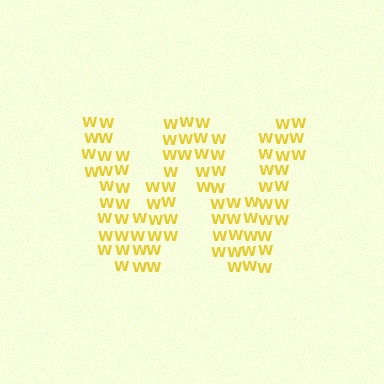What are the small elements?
The small elements are letter W's.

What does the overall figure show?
The overall figure shows the letter W.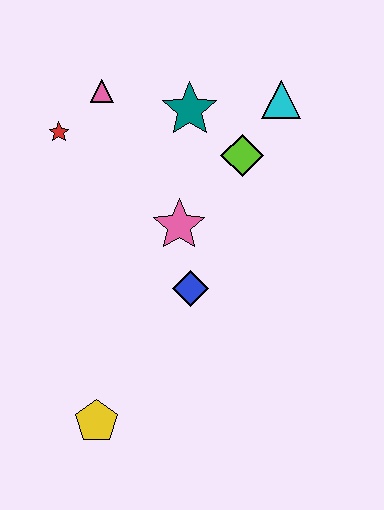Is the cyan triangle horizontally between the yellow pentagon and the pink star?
No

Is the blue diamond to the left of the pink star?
No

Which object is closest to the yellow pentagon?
The blue diamond is closest to the yellow pentagon.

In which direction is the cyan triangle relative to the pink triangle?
The cyan triangle is to the right of the pink triangle.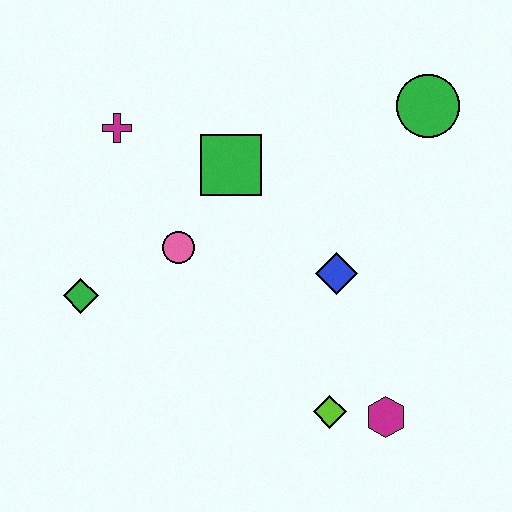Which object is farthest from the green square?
The magenta hexagon is farthest from the green square.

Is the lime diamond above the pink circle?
No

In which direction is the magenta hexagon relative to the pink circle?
The magenta hexagon is to the right of the pink circle.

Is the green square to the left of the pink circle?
No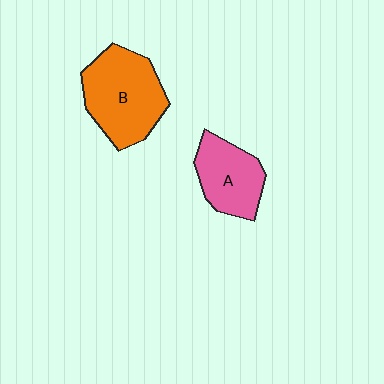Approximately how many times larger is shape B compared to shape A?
Approximately 1.5 times.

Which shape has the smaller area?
Shape A (pink).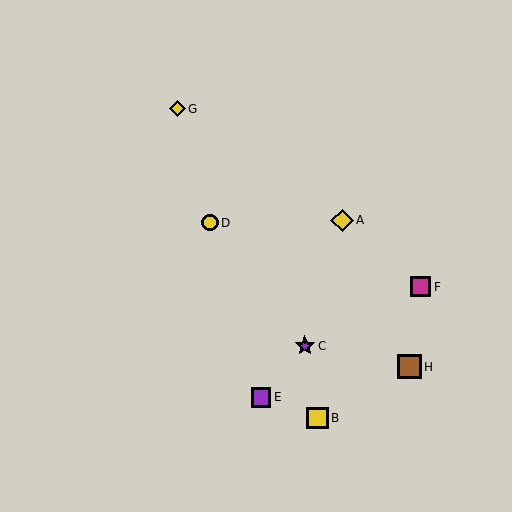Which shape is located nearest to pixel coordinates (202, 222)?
The yellow circle (labeled D) at (210, 223) is nearest to that location.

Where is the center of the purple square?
The center of the purple square is at (261, 397).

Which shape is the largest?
The brown square (labeled H) is the largest.